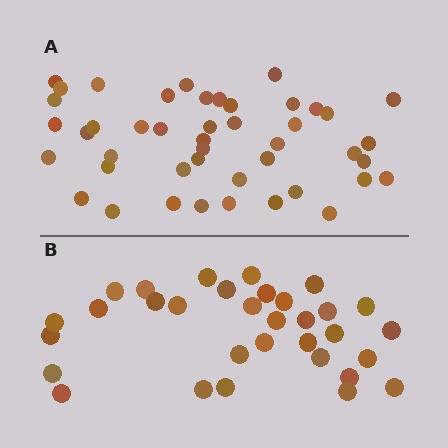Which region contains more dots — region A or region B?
Region A (the top region) has more dots.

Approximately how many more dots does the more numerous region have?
Region A has approximately 15 more dots than region B.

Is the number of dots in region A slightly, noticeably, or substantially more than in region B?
Region A has noticeably more, but not dramatically so. The ratio is roughly 1.4 to 1.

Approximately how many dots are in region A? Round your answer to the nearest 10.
About 40 dots. (The exact count is 45, which rounds to 40.)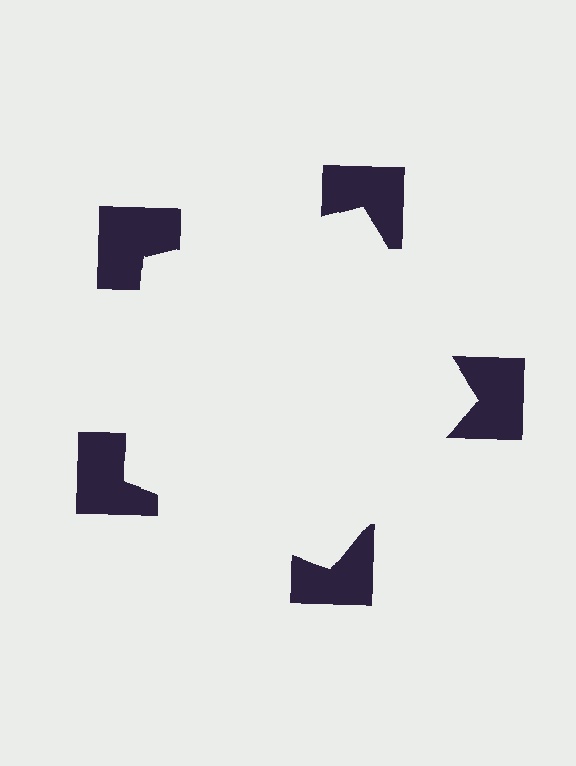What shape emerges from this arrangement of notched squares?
An illusory pentagon — its edges are inferred from the aligned wedge cuts in the notched squares, not physically drawn.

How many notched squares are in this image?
There are 5 — one at each vertex of the illusory pentagon.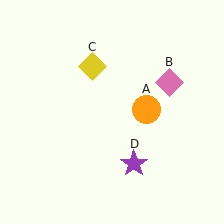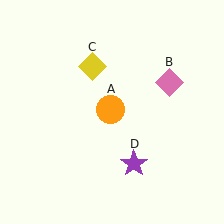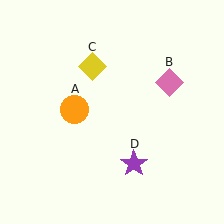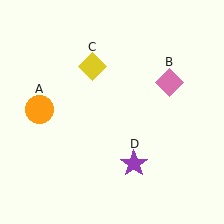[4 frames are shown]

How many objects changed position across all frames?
1 object changed position: orange circle (object A).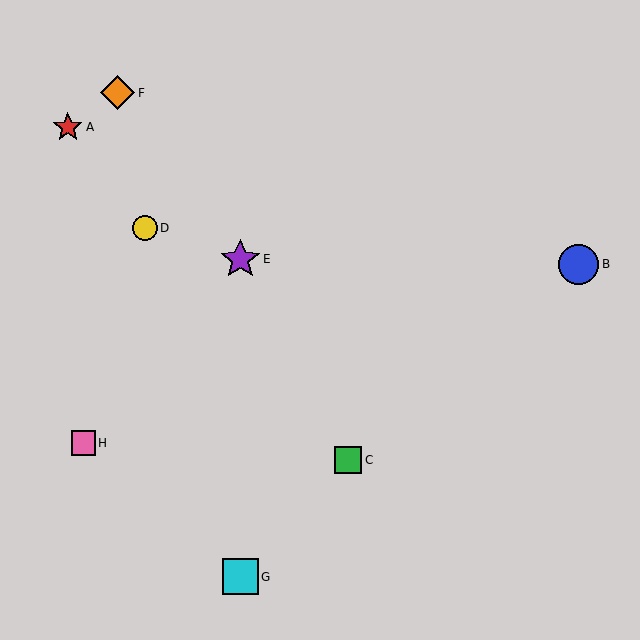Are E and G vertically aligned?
Yes, both are at x≈240.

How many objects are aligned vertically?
2 objects (E, G) are aligned vertically.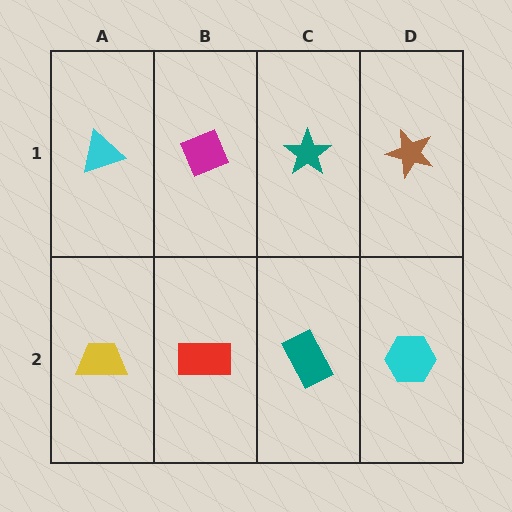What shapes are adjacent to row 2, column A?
A cyan triangle (row 1, column A), a red rectangle (row 2, column B).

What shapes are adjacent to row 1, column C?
A teal rectangle (row 2, column C), a magenta diamond (row 1, column B), a brown star (row 1, column D).